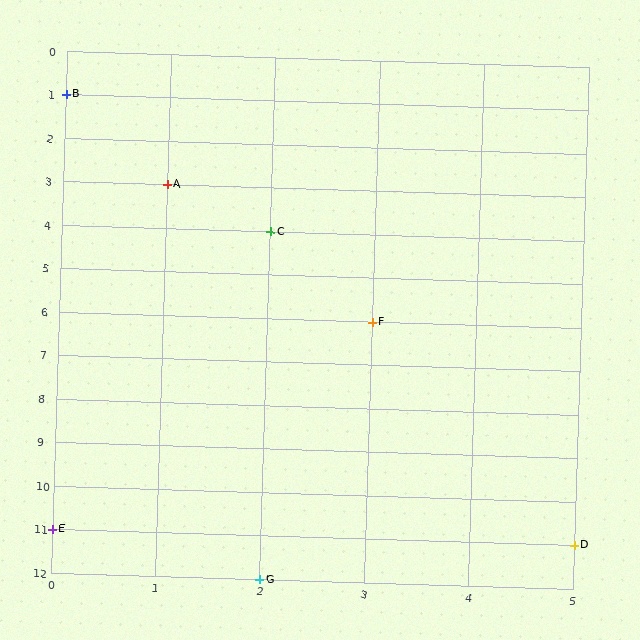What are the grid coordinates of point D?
Point D is at grid coordinates (5, 11).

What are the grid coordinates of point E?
Point E is at grid coordinates (0, 11).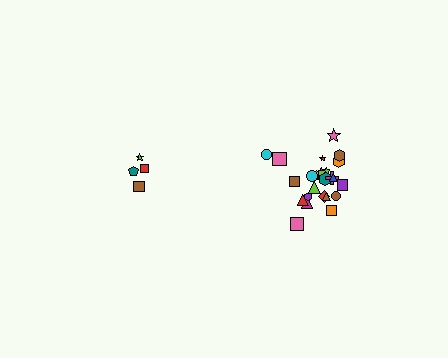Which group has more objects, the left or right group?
The right group.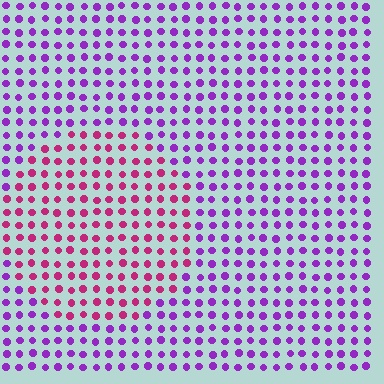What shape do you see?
I see a circle.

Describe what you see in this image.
The image is filled with small purple elements in a uniform arrangement. A circle-shaped region is visible where the elements are tinted to a slightly different hue, forming a subtle color boundary.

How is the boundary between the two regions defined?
The boundary is defined purely by a slight shift in hue (about 45 degrees). Spacing, size, and orientation are identical on both sides.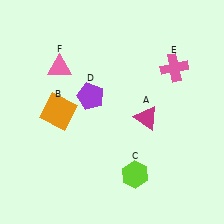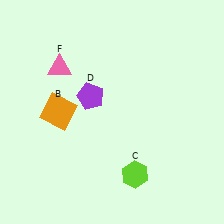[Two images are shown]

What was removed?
The pink cross (E), the magenta triangle (A) were removed in Image 2.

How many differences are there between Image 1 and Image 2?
There are 2 differences between the two images.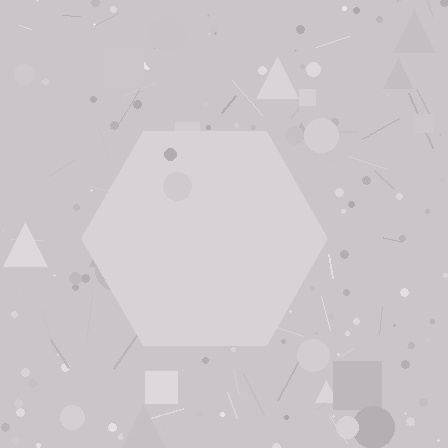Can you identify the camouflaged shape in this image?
The camouflaged shape is a hexagon.